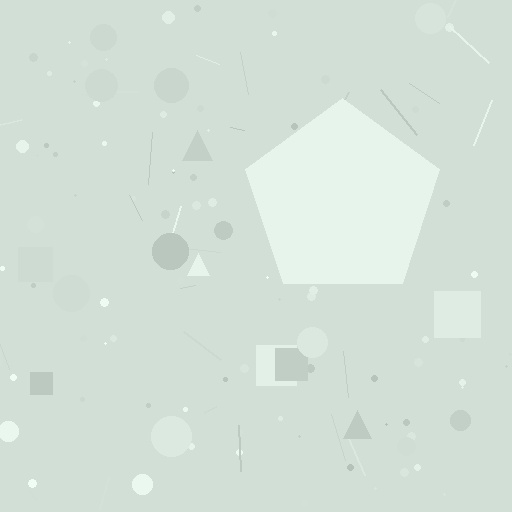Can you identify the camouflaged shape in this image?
The camouflaged shape is a pentagon.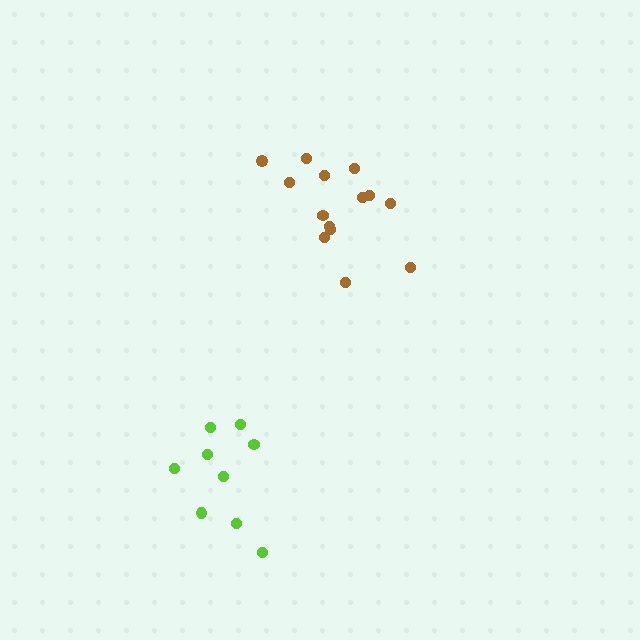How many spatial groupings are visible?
There are 2 spatial groupings.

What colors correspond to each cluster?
The clusters are colored: lime, brown.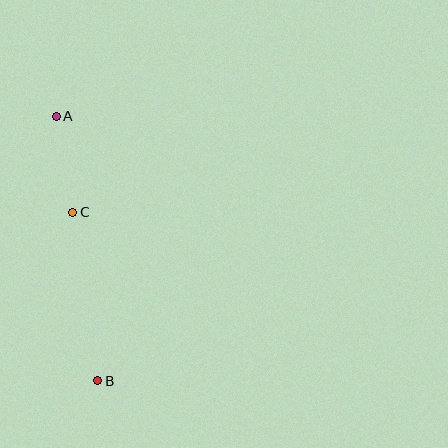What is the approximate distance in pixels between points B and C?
The distance between B and C is approximately 170 pixels.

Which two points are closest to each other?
Points A and C are closest to each other.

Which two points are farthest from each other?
Points A and B are farthest from each other.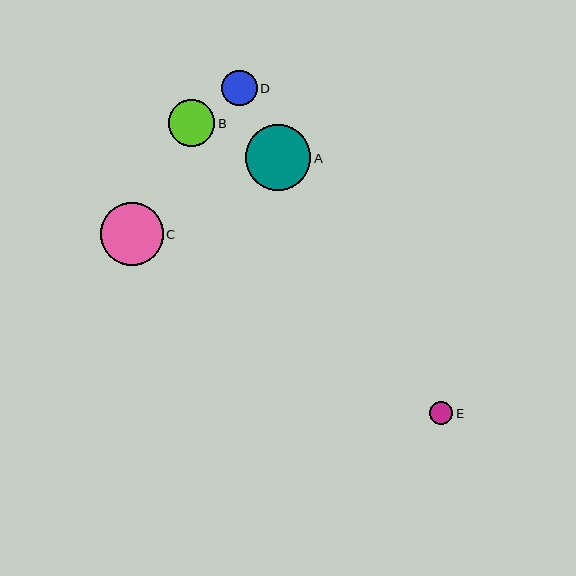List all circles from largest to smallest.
From largest to smallest: A, C, B, D, E.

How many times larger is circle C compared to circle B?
Circle C is approximately 1.3 times the size of circle B.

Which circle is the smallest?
Circle E is the smallest with a size of approximately 23 pixels.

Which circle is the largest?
Circle A is the largest with a size of approximately 66 pixels.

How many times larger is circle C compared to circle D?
Circle C is approximately 1.8 times the size of circle D.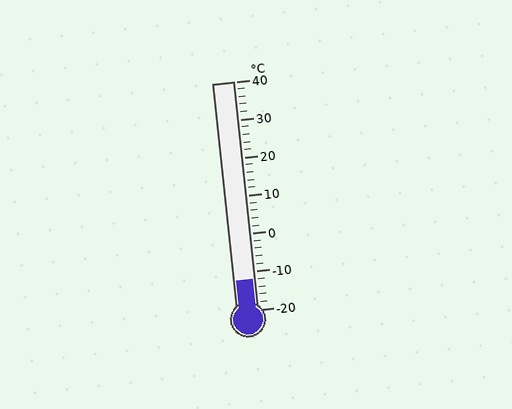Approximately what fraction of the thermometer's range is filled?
The thermometer is filled to approximately 15% of its range.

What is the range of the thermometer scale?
The thermometer scale ranges from -20°C to 40°C.